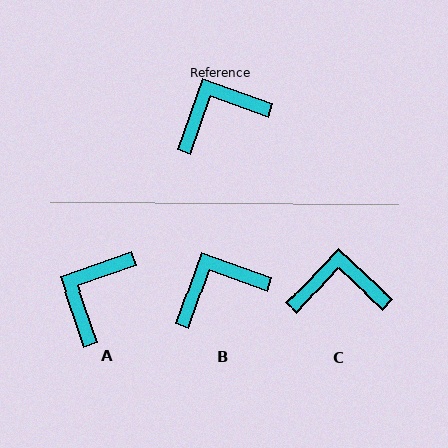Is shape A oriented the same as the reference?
No, it is off by about 38 degrees.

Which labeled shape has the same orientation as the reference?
B.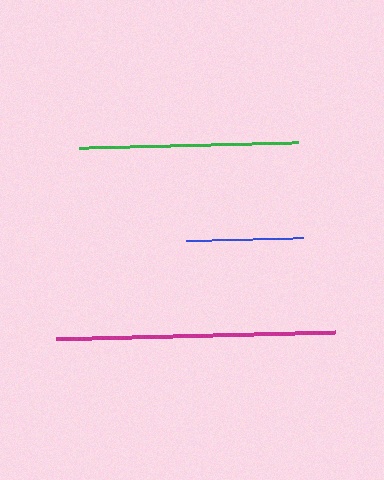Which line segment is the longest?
The magenta line is the longest at approximately 279 pixels.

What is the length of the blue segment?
The blue segment is approximately 117 pixels long.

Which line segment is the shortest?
The blue line is the shortest at approximately 117 pixels.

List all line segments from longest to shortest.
From longest to shortest: magenta, green, blue.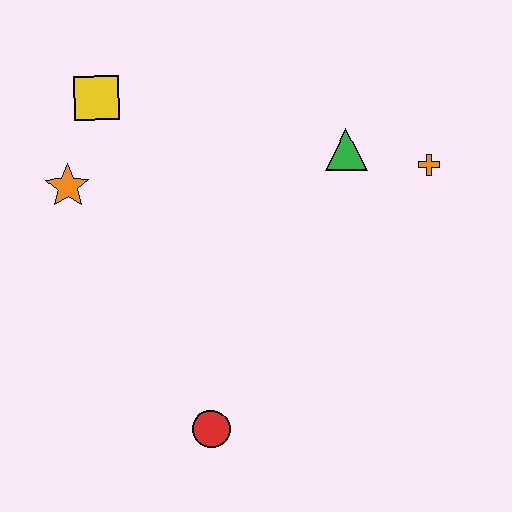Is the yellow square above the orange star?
Yes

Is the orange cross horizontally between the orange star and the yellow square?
No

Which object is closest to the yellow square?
The orange star is closest to the yellow square.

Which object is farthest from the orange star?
The orange cross is farthest from the orange star.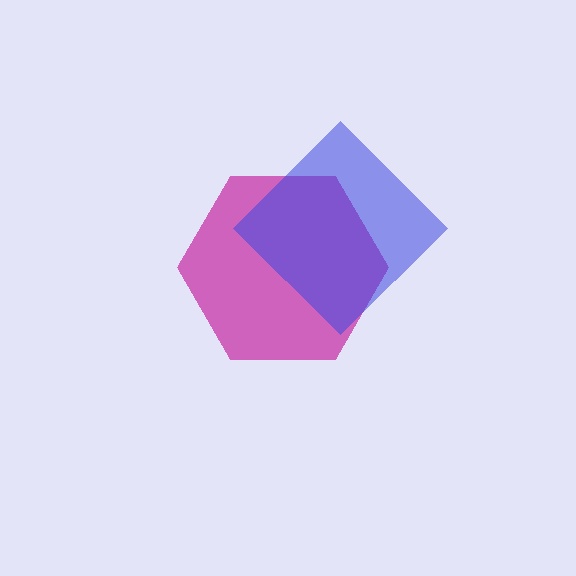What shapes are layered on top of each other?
The layered shapes are: a magenta hexagon, a blue diamond.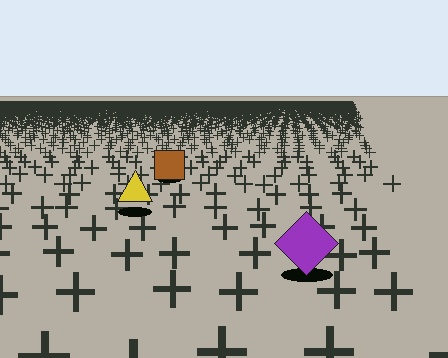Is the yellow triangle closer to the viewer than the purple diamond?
No. The purple diamond is closer — you can tell from the texture gradient: the ground texture is coarser near it.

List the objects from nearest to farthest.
From nearest to farthest: the purple diamond, the yellow triangle, the brown square.